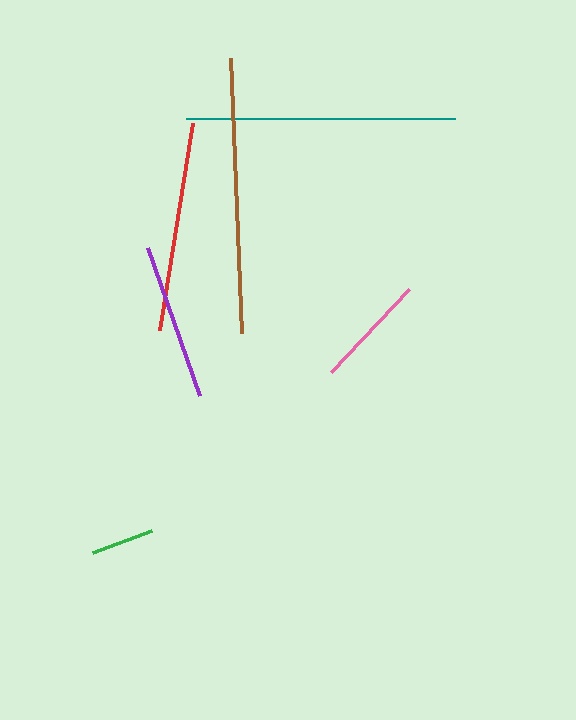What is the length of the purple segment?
The purple segment is approximately 157 pixels long.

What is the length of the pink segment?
The pink segment is approximately 115 pixels long.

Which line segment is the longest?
The brown line is the longest at approximately 275 pixels.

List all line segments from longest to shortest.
From longest to shortest: brown, teal, red, purple, pink, green.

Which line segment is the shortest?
The green line is the shortest at approximately 63 pixels.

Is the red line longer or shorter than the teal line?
The teal line is longer than the red line.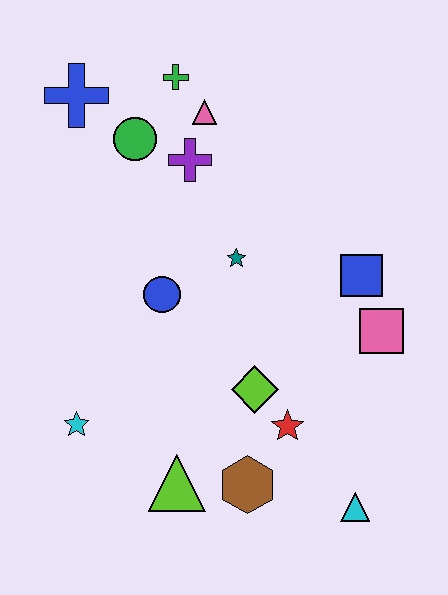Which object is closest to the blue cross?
The green circle is closest to the blue cross.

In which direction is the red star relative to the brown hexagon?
The red star is above the brown hexagon.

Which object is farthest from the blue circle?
The cyan triangle is farthest from the blue circle.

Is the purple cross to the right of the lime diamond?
No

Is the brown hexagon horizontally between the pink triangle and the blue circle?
No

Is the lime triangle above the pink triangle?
No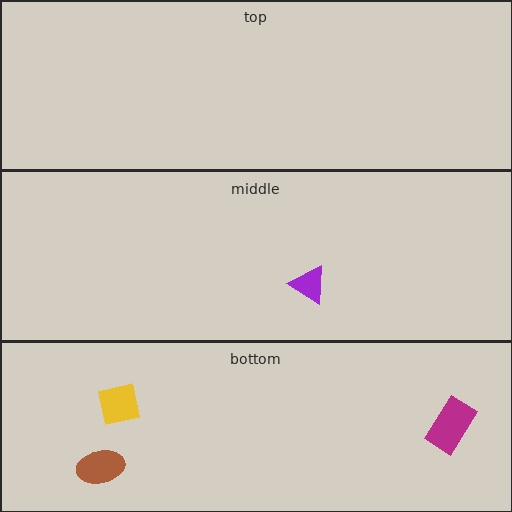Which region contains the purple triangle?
The middle region.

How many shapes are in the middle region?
1.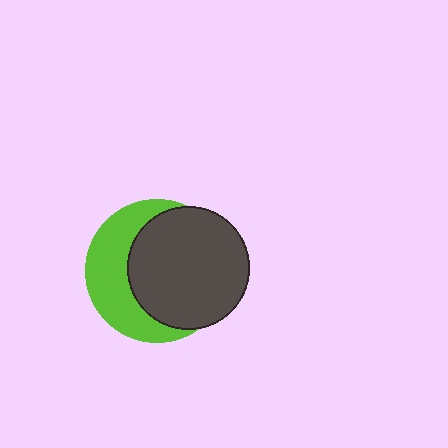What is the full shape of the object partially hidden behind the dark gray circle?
The partially hidden object is a lime circle.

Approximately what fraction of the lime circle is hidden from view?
Roughly 60% of the lime circle is hidden behind the dark gray circle.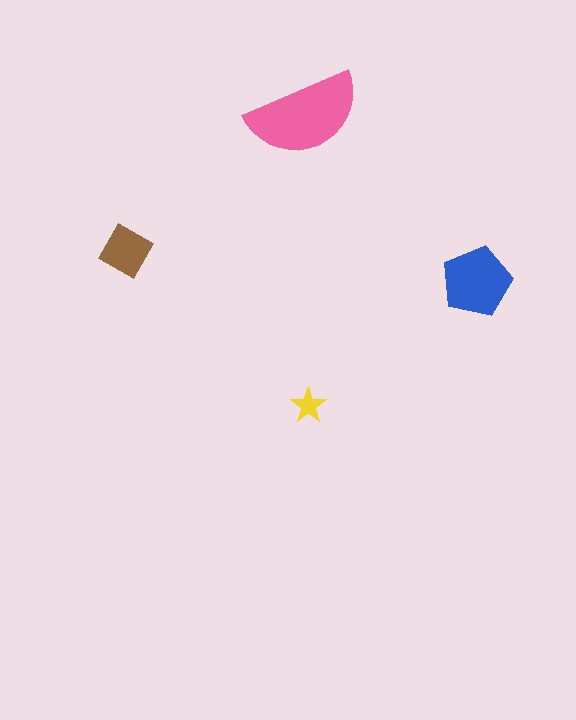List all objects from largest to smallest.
The pink semicircle, the blue pentagon, the brown diamond, the yellow star.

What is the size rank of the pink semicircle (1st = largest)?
1st.